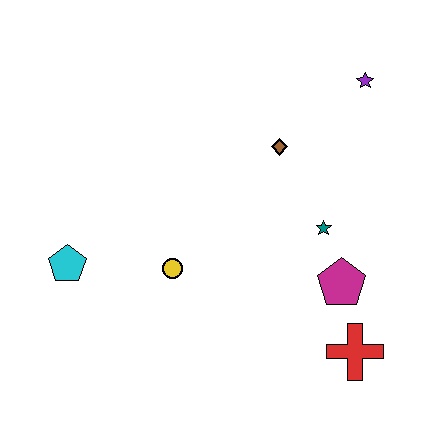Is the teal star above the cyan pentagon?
Yes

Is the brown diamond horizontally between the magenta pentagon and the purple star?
No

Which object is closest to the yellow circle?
The cyan pentagon is closest to the yellow circle.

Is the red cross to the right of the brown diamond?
Yes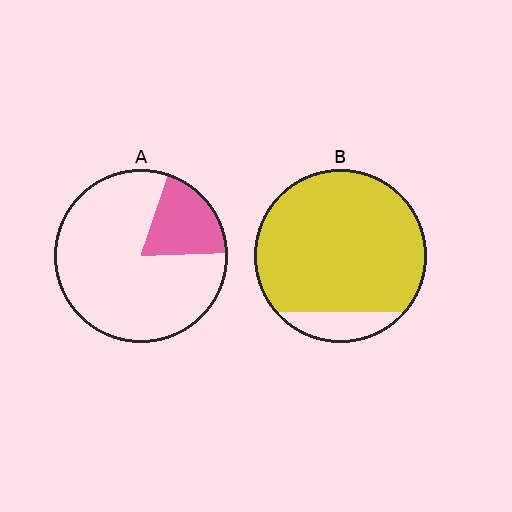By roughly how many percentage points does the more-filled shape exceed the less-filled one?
By roughly 70 percentage points (B over A).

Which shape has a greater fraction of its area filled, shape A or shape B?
Shape B.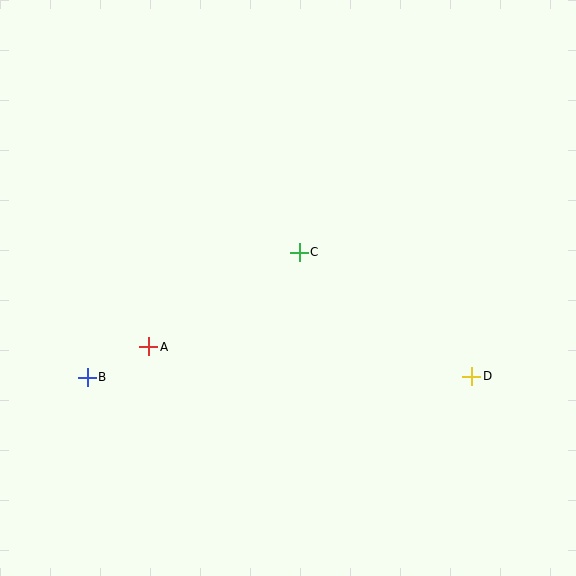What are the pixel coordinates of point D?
Point D is at (472, 376).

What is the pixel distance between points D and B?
The distance between D and B is 385 pixels.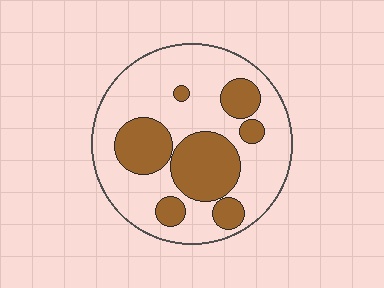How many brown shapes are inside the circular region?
7.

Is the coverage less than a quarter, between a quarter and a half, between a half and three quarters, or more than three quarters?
Between a quarter and a half.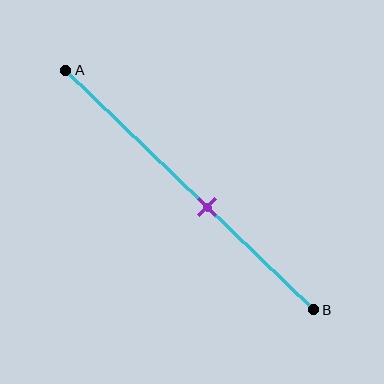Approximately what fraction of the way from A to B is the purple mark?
The purple mark is approximately 55% of the way from A to B.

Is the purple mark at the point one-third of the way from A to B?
No, the mark is at about 55% from A, not at the 33% one-third point.